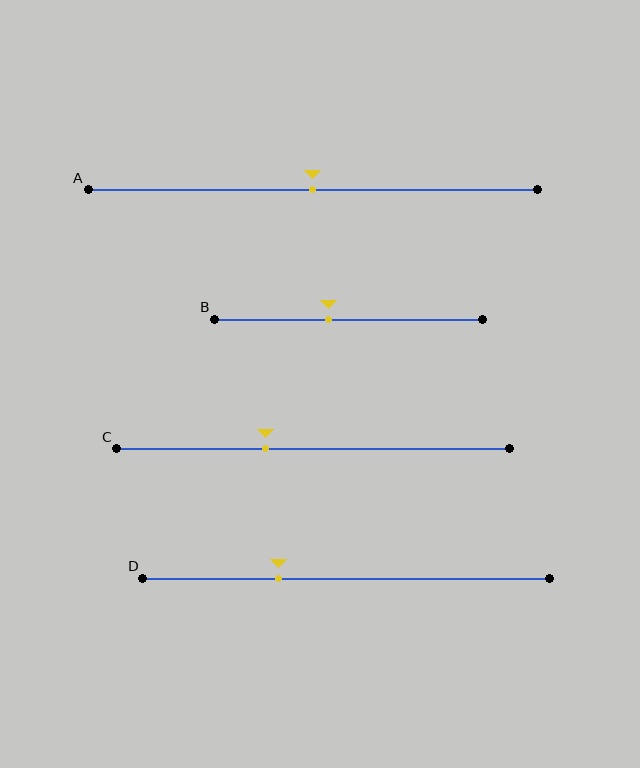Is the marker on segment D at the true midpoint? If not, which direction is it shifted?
No, the marker on segment D is shifted to the left by about 17% of the segment length.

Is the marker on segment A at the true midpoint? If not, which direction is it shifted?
Yes, the marker on segment A is at the true midpoint.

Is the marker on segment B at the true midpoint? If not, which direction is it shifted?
No, the marker on segment B is shifted to the left by about 8% of the segment length.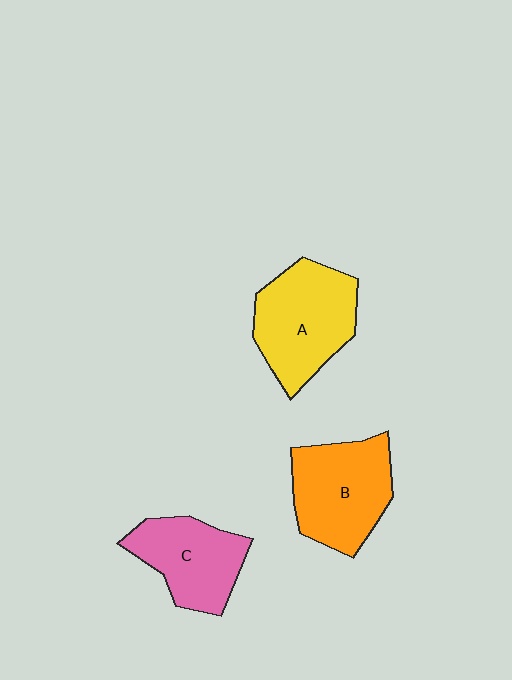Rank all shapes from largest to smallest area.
From largest to smallest: A (yellow), B (orange), C (pink).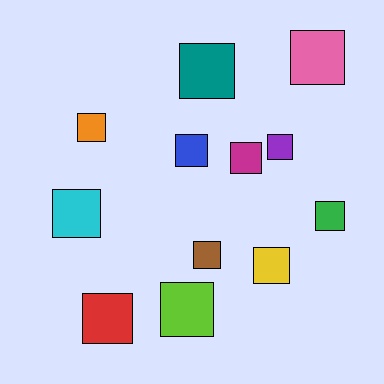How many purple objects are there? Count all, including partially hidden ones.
There is 1 purple object.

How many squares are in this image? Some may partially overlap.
There are 12 squares.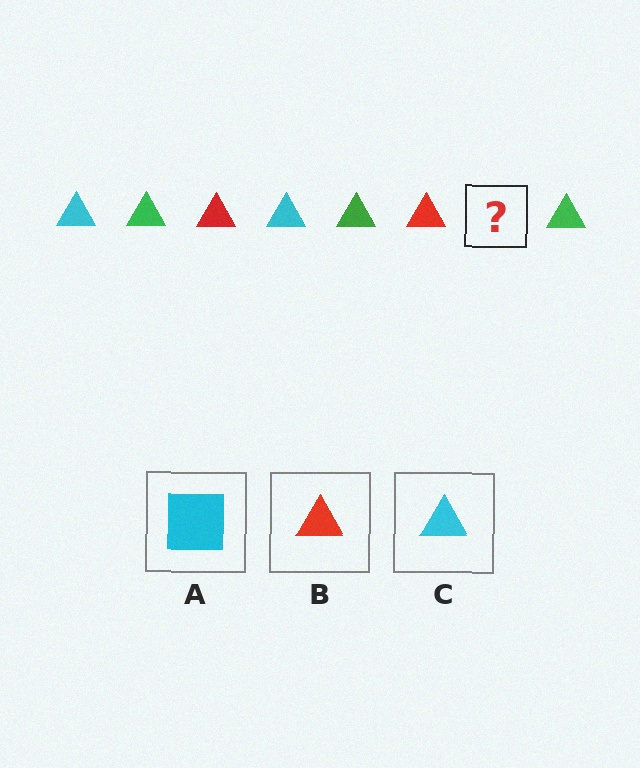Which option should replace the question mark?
Option C.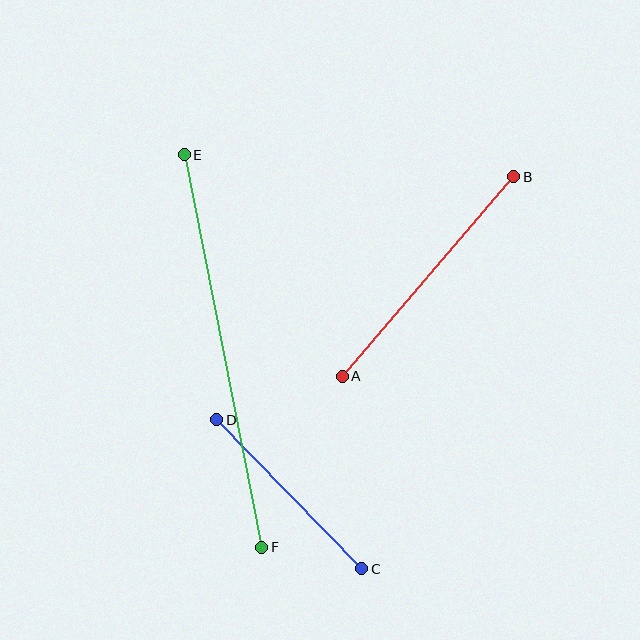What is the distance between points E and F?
The distance is approximately 400 pixels.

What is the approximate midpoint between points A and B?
The midpoint is at approximately (428, 276) pixels.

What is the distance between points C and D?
The distance is approximately 208 pixels.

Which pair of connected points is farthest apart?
Points E and F are farthest apart.